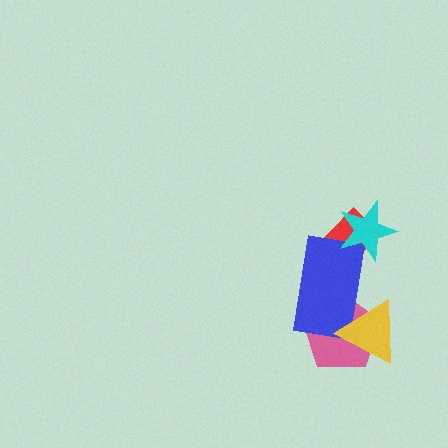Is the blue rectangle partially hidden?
Yes, it is partially covered by another shape.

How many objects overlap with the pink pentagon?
2 objects overlap with the pink pentagon.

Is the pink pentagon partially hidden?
Yes, it is partially covered by another shape.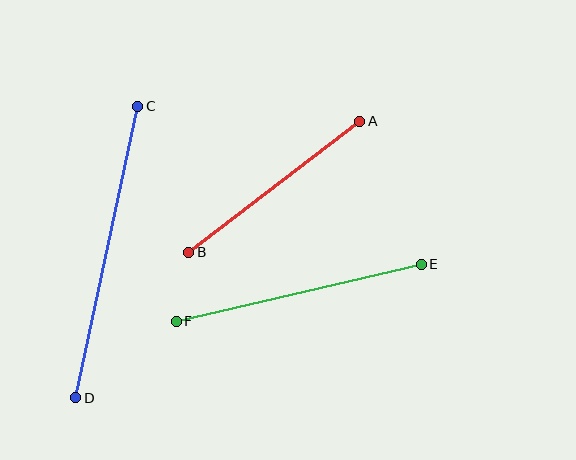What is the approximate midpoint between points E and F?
The midpoint is at approximately (299, 293) pixels.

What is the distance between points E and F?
The distance is approximately 252 pixels.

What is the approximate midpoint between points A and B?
The midpoint is at approximately (274, 187) pixels.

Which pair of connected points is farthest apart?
Points C and D are farthest apart.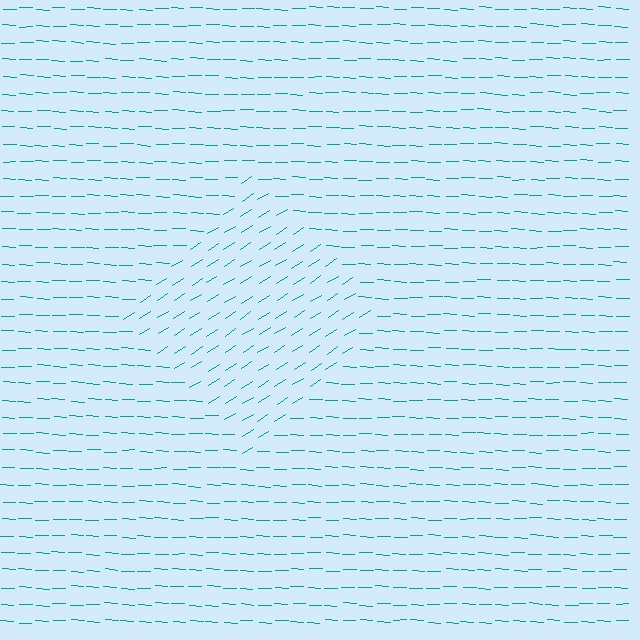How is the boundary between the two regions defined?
The boundary is defined purely by a change in line orientation (approximately 35 degrees difference). All lines are the same color and thickness.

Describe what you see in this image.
The image is filled with small teal line segments. A diamond region in the image has lines oriented differently from the surrounding lines, creating a visible texture boundary.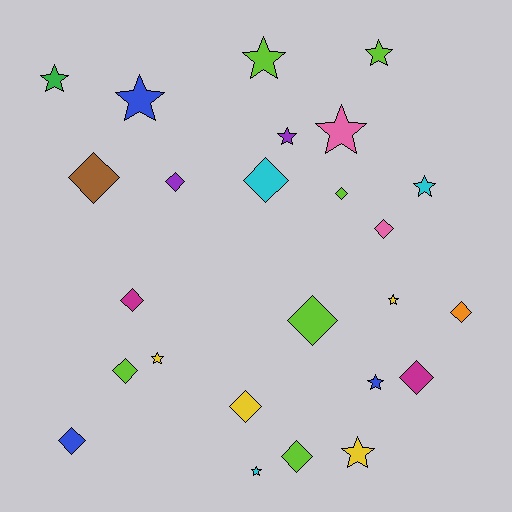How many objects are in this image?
There are 25 objects.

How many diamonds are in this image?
There are 13 diamonds.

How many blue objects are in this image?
There are 3 blue objects.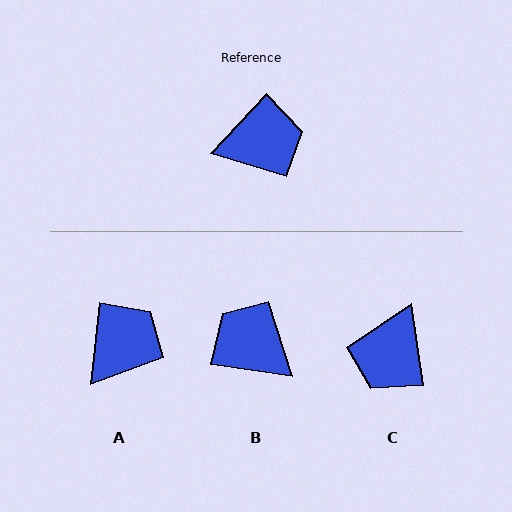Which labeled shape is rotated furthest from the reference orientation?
C, about 129 degrees away.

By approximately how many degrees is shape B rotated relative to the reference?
Approximately 124 degrees counter-clockwise.